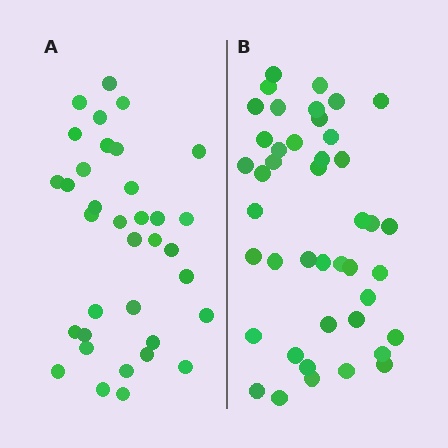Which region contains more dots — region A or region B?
Region B (the right region) has more dots.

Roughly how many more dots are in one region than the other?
Region B has roughly 8 or so more dots than region A.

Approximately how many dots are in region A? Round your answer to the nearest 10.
About 40 dots. (The exact count is 35, which rounds to 40.)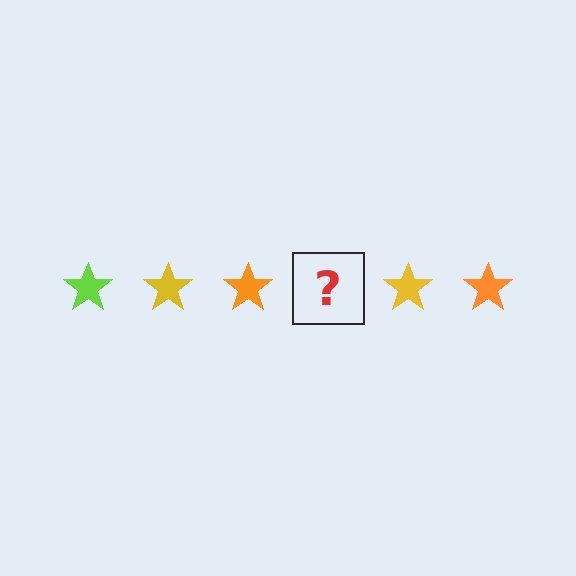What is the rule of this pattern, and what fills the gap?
The rule is that the pattern cycles through lime, yellow, orange stars. The gap should be filled with a lime star.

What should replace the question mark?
The question mark should be replaced with a lime star.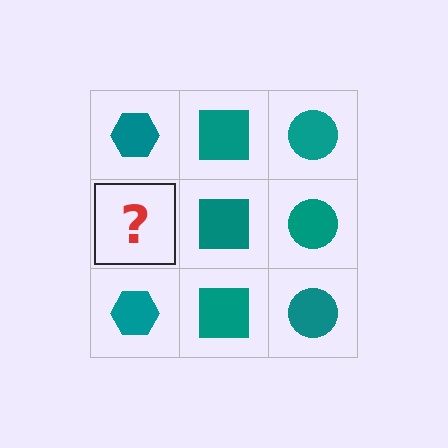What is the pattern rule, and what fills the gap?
The rule is that each column has a consistent shape. The gap should be filled with a teal hexagon.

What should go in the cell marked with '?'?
The missing cell should contain a teal hexagon.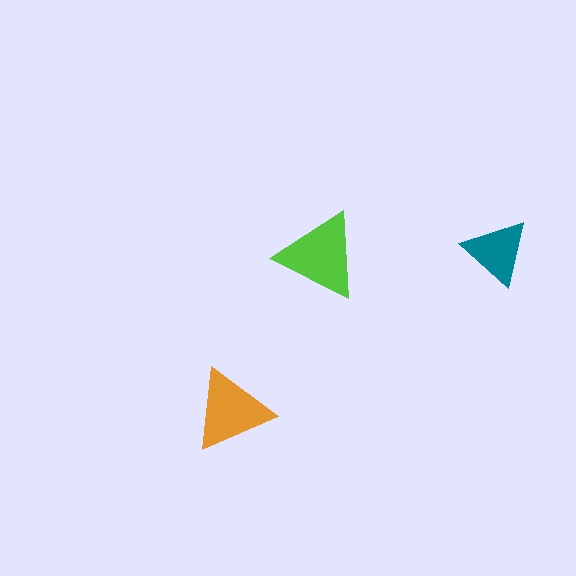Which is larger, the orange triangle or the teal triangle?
The orange one.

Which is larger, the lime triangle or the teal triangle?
The lime one.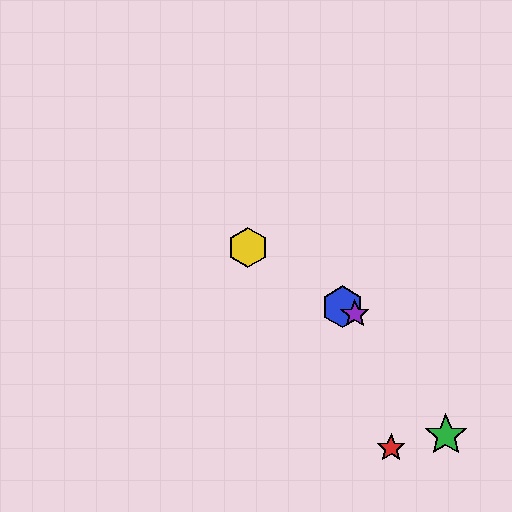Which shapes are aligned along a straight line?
The blue hexagon, the yellow hexagon, the purple star are aligned along a straight line.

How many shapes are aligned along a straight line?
3 shapes (the blue hexagon, the yellow hexagon, the purple star) are aligned along a straight line.